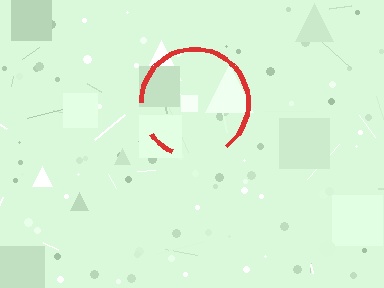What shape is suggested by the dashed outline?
The dashed outline suggests a circle.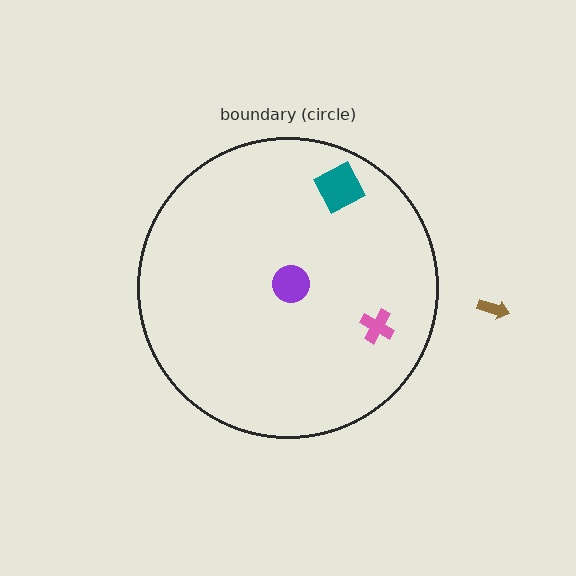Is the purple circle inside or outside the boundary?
Inside.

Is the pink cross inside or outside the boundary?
Inside.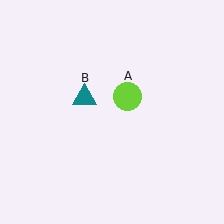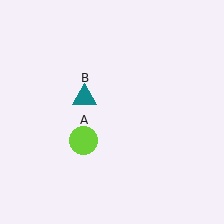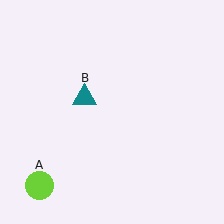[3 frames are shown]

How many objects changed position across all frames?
1 object changed position: lime circle (object A).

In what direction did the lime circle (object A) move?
The lime circle (object A) moved down and to the left.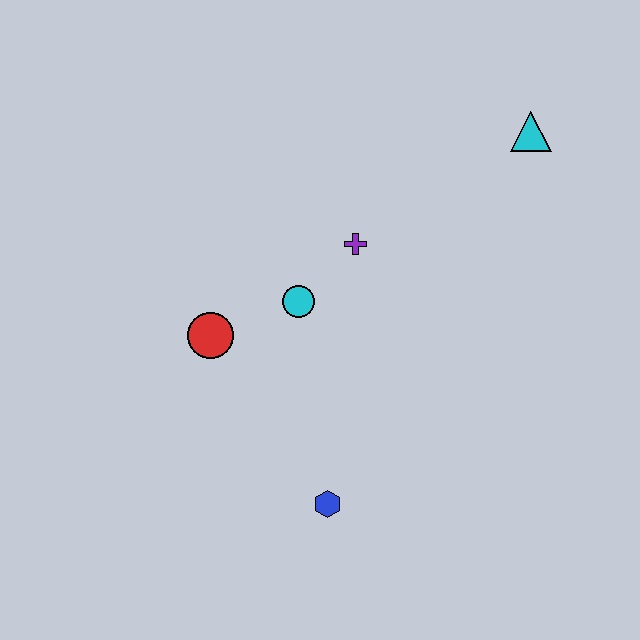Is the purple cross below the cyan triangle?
Yes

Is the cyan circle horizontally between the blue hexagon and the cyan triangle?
No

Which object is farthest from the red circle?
The cyan triangle is farthest from the red circle.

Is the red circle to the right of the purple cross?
No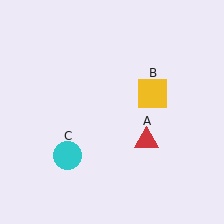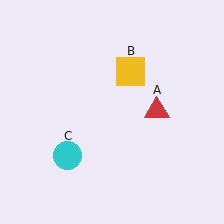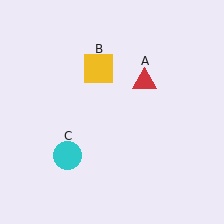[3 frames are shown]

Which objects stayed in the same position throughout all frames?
Cyan circle (object C) remained stationary.